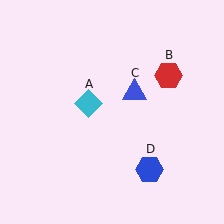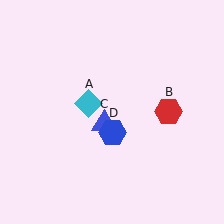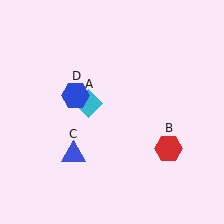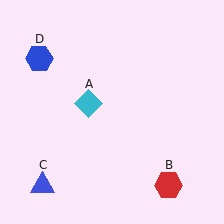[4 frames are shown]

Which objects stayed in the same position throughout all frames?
Cyan diamond (object A) remained stationary.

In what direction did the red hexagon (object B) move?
The red hexagon (object B) moved down.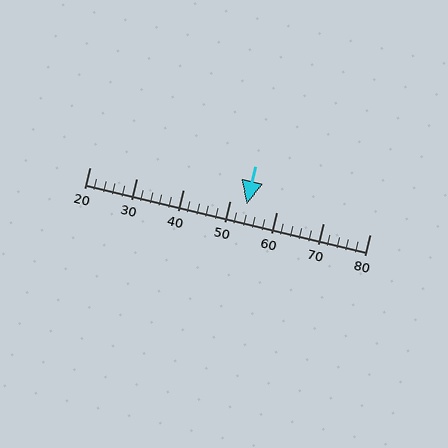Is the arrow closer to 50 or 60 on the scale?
The arrow is closer to 50.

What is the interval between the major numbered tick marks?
The major tick marks are spaced 10 units apart.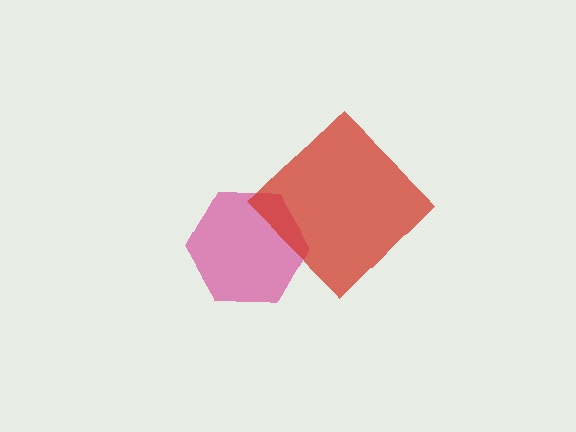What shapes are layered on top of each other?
The layered shapes are: a magenta hexagon, a red diamond.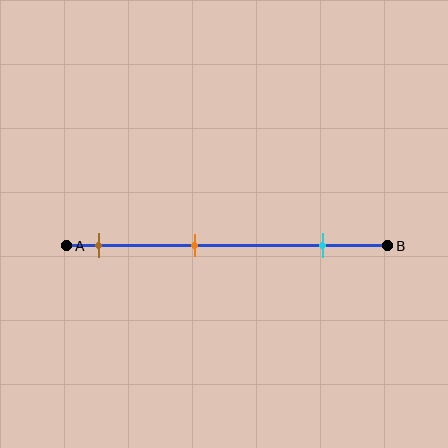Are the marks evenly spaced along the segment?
Yes, the marks are approximately evenly spaced.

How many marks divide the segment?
There are 3 marks dividing the segment.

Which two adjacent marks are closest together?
The brown and orange marks are the closest adjacent pair.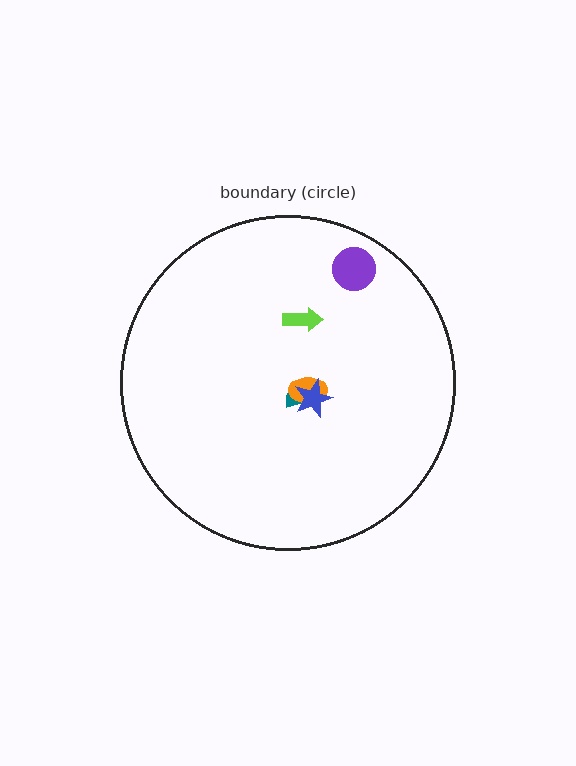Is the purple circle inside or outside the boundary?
Inside.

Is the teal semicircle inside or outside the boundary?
Inside.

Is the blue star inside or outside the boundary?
Inside.